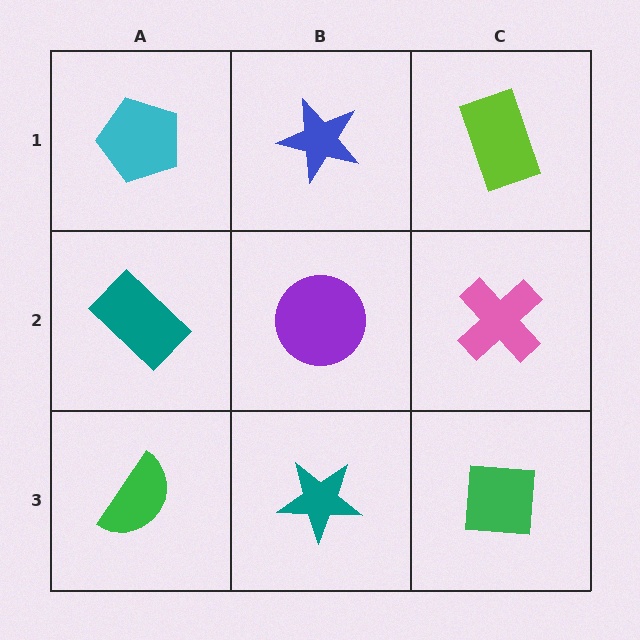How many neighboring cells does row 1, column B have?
3.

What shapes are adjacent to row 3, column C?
A pink cross (row 2, column C), a teal star (row 3, column B).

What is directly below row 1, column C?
A pink cross.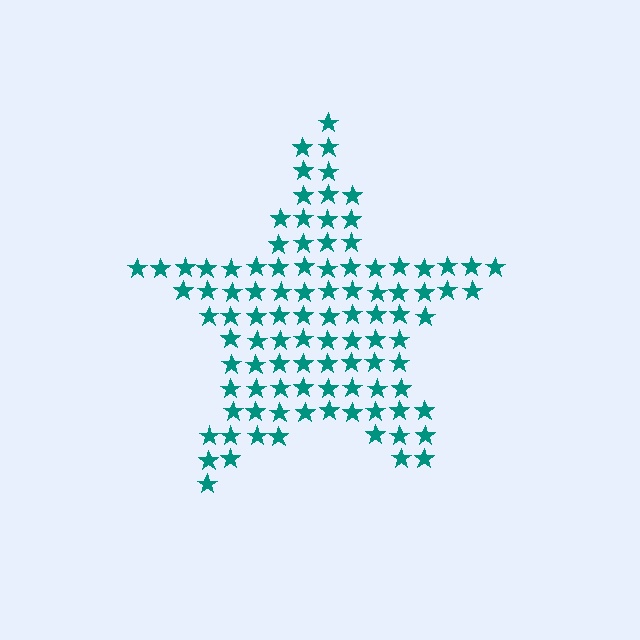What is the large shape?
The large shape is a star.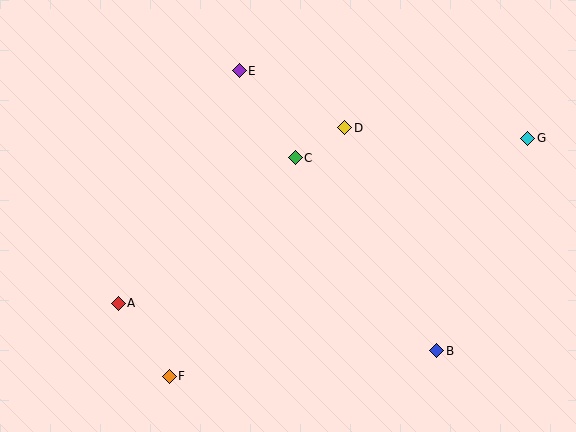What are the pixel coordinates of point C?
Point C is at (295, 158).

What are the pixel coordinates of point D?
Point D is at (345, 128).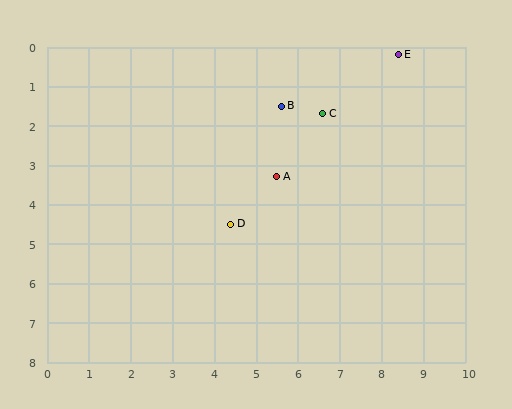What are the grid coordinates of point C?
Point C is at approximately (6.6, 1.7).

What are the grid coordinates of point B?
Point B is at approximately (5.6, 1.5).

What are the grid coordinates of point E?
Point E is at approximately (8.4, 0.2).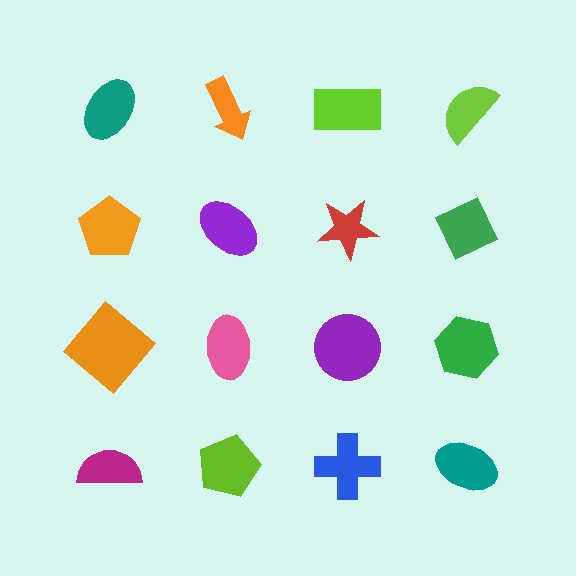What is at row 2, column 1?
An orange pentagon.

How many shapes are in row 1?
4 shapes.